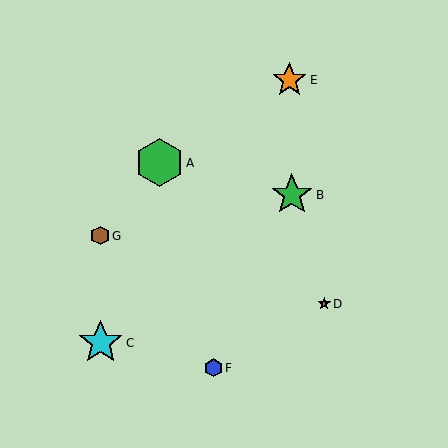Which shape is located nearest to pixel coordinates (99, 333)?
The cyan star (labeled C) at (101, 343) is nearest to that location.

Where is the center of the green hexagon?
The center of the green hexagon is at (159, 163).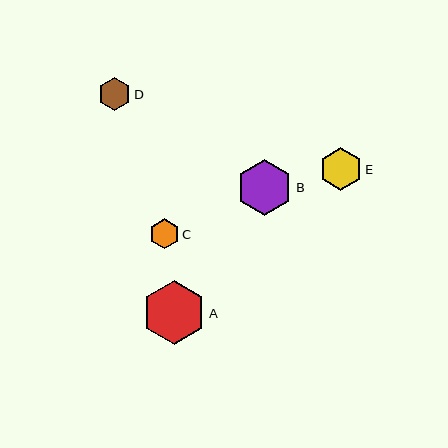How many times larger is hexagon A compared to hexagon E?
Hexagon A is approximately 1.5 times the size of hexagon E.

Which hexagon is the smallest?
Hexagon C is the smallest with a size of approximately 30 pixels.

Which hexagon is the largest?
Hexagon A is the largest with a size of approximately 64 pixels.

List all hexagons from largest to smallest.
From largest to smallest: A, B, E, D, C.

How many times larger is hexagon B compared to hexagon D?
Hexagon B is approximately 1.7 times the size of hexagon D.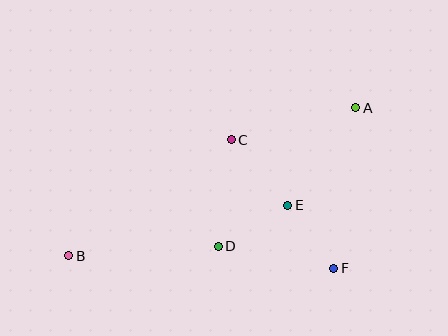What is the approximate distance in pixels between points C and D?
The distance between C and D is approximately 107 pixels.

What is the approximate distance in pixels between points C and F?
The distance between C and F is approximately 164 pixels.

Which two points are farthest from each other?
Points A and B are farthest from each other.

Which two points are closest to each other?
Points E and F are closest to each other.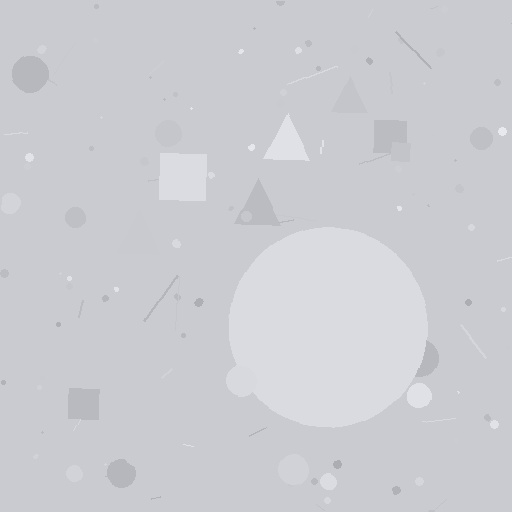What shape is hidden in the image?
A circle is hidden in the image.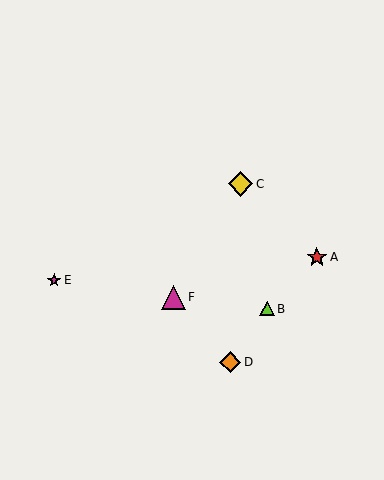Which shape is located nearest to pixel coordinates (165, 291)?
The magenta triangle (labeled F) at (174, 297) is nearest to that location.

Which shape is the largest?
The yellow diamond (labeled C) is the largest.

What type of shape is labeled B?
Shape B is a lime triangle.